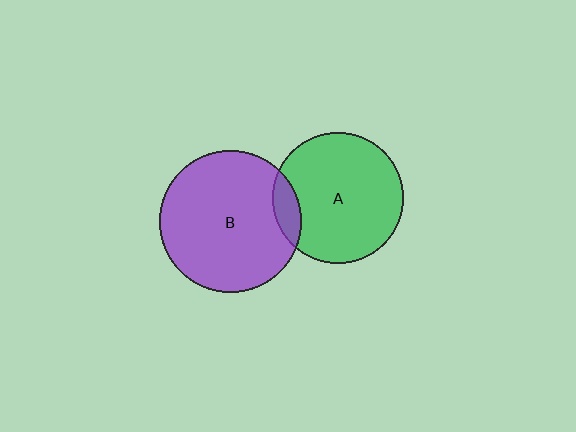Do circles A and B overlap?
Yes.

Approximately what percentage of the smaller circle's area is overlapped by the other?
Approximately 10%.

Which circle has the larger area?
Circle B (purple).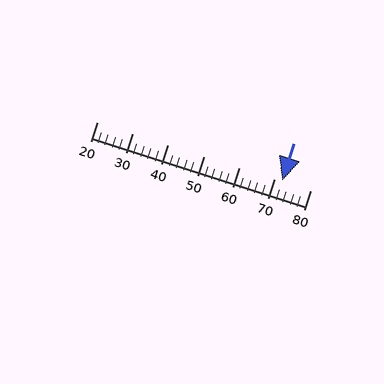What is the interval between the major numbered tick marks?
The major tick marks are spaced 10 units apart.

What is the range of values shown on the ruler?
The ruler shows values from 20 to 80.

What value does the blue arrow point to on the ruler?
The blue arrow points to approximately 72.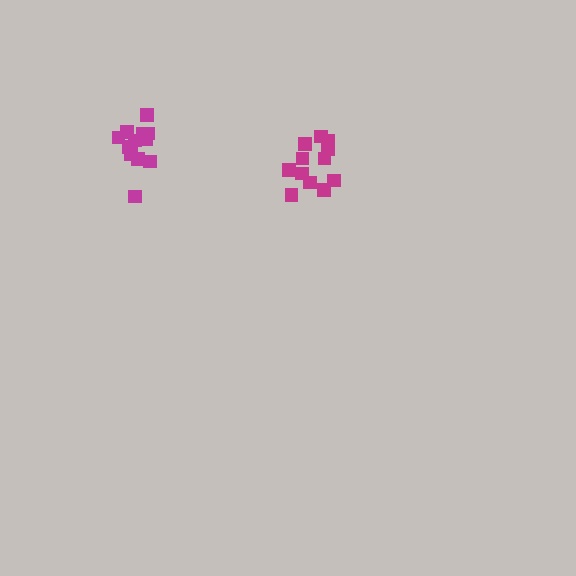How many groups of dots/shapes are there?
There are 2 groups.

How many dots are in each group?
Group 1: 12 dots, Group 2: 12 dots (24 total).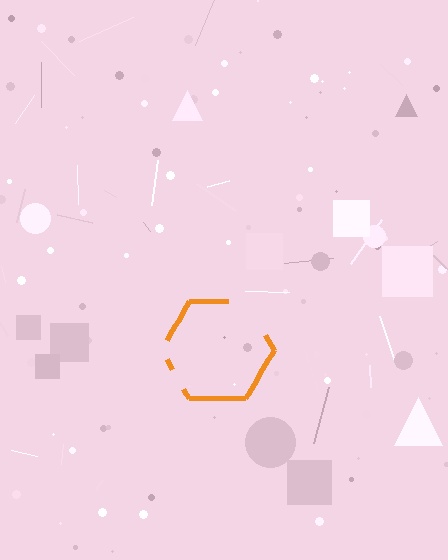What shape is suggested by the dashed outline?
The dashed outline suggests a hexagon.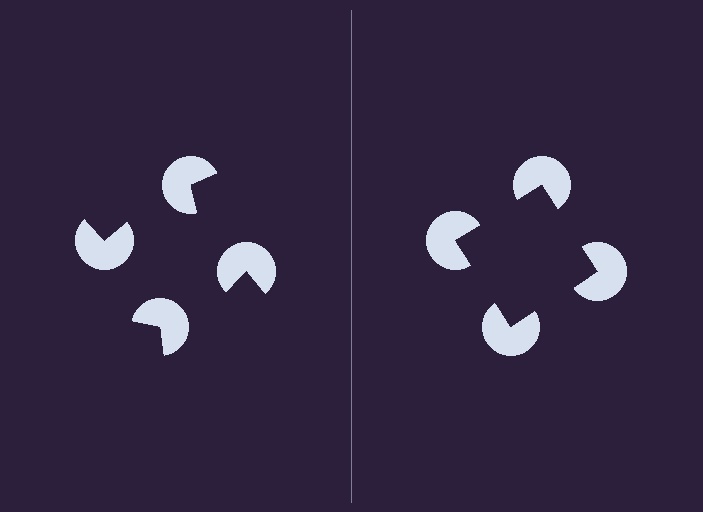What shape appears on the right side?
An illusory square.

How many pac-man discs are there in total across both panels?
8 — 4 on each side.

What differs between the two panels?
The pac-man discs are positioned identically on both sides; only the wedge orientations differ. On the right they align to a square; on the left they are misaligned.